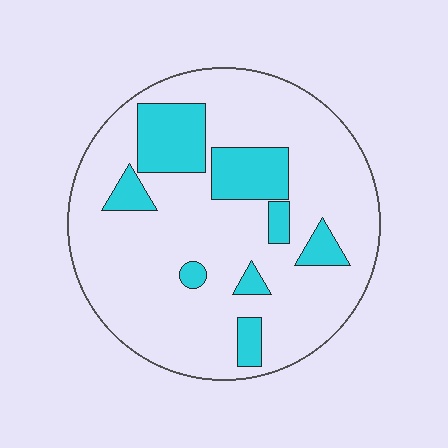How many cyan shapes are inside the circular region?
8.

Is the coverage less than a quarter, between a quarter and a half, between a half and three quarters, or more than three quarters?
Less than a quarter.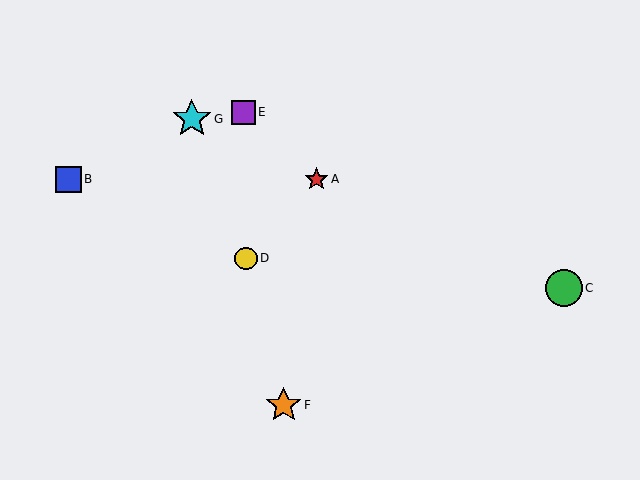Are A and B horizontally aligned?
Yes, both are at y≈179.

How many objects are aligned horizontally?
2 objects (A, B) are aligned horizontally.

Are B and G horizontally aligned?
No, B is at y≈179 and G is at y≈119.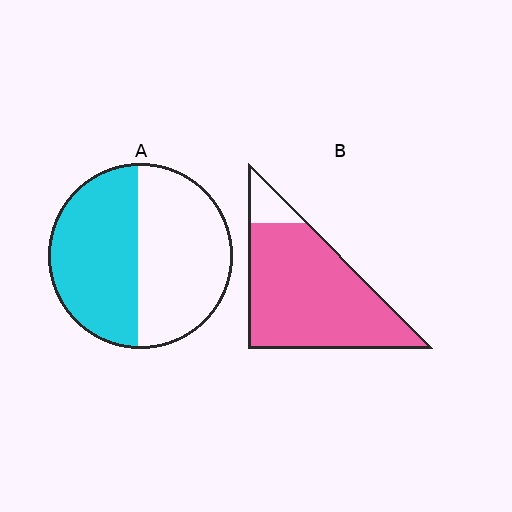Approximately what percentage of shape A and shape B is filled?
A is approximately 50% and B is approximately 90%.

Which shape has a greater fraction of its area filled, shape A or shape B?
Shape B.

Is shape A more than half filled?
Roughly half.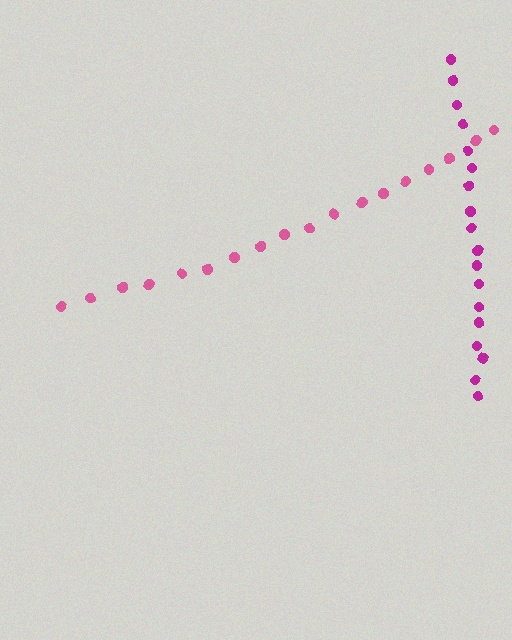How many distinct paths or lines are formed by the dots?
There are 2 distinct paths.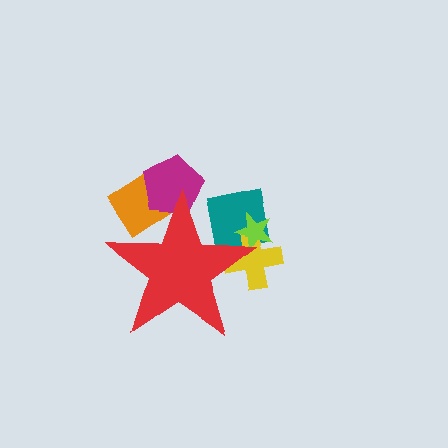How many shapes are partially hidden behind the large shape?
5 shapes are partially hidden.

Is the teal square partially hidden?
Yes, the teal square is partially hidden behind the red star.